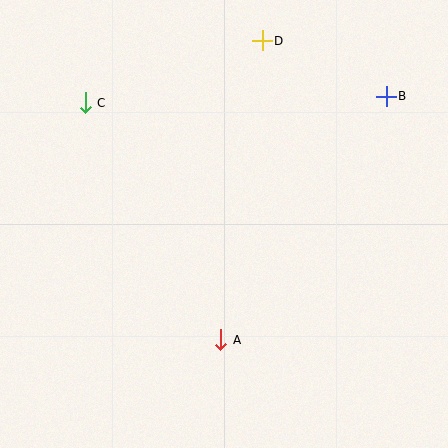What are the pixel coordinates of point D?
Point D is at (262, 41).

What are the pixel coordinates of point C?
Point C is at (85, 103).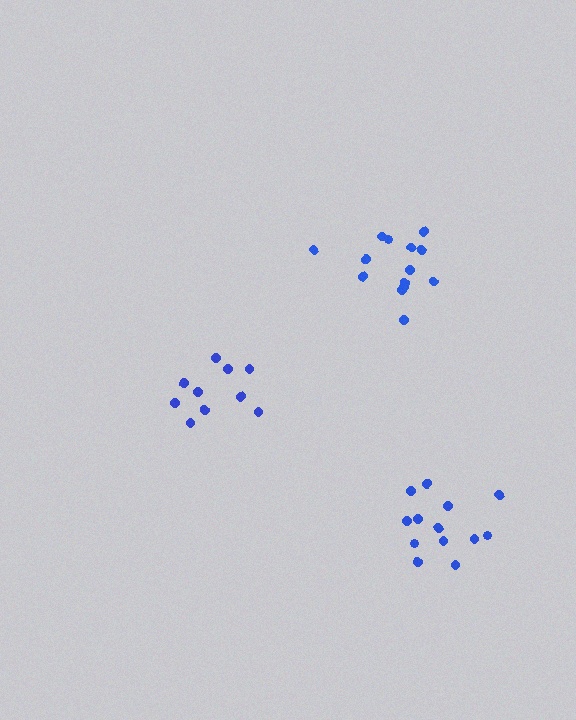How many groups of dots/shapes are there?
There are 3 groups.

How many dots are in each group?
Group 1: 14 dots, Group 2: 10 dots, Group 3: 13 dots (37 total).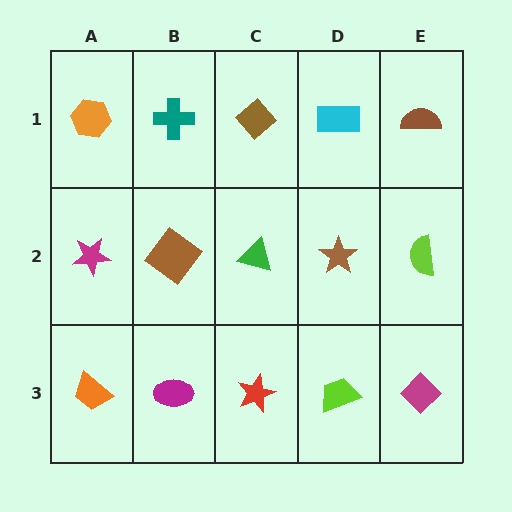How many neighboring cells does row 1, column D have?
3.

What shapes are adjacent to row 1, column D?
A brown star (row 2, column D), a brown diamond (row 1, column C), a brown semicircle (row 1, column E).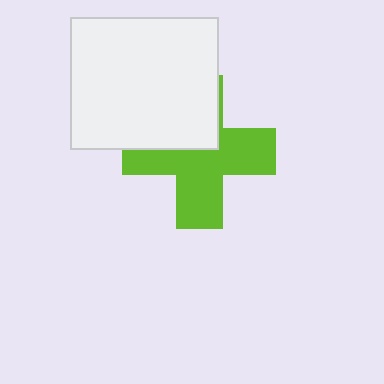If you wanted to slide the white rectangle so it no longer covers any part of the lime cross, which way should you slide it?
Slide it up — that is the most direct way to separate the two shapes.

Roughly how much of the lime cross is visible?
About half of it is visible (roughly 64%).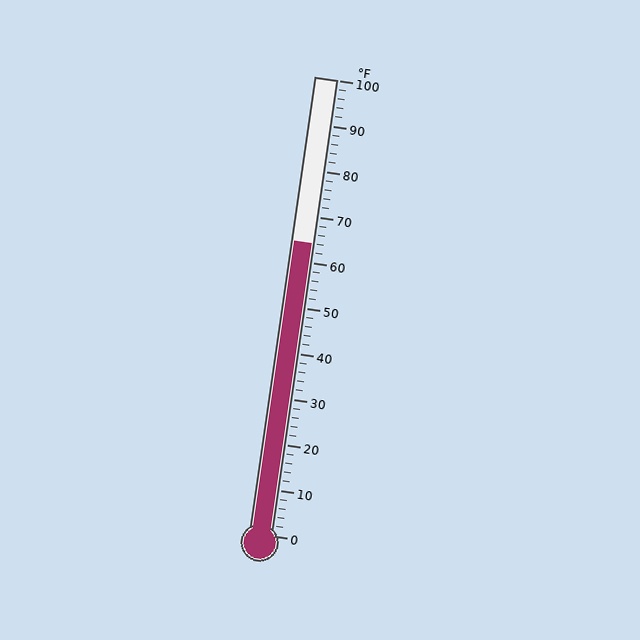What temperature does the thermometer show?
The thermometer shows approximately 64°F.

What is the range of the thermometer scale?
The thermometer scale ranges from 0°F to 100°F.